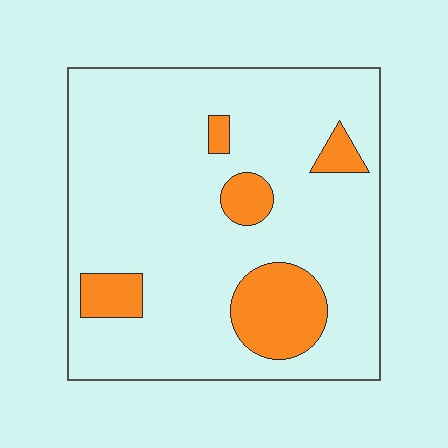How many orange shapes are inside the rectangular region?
5.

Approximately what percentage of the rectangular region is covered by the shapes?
Approximately 15%.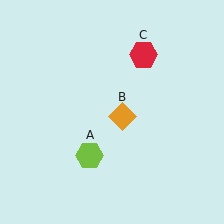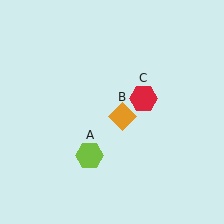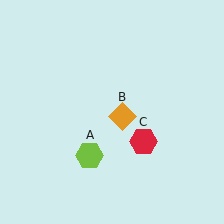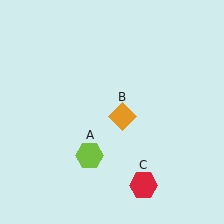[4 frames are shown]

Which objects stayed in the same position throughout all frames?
Lime hexagon (object A) and orange diamond (object B) remained stationary.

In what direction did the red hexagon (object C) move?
The red hexagon (object C) moved down.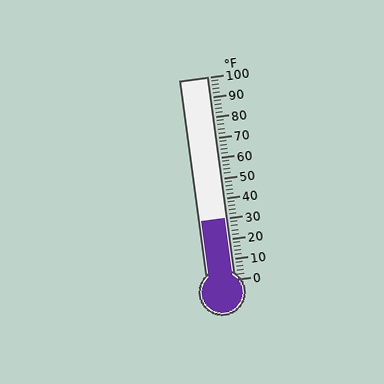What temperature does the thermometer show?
The thermometer shows approximately 30°F.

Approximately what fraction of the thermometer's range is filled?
The thermometer is filled to approximately 30% of its range.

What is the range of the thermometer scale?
The thermometer scale ranges from 0°F to 100°F.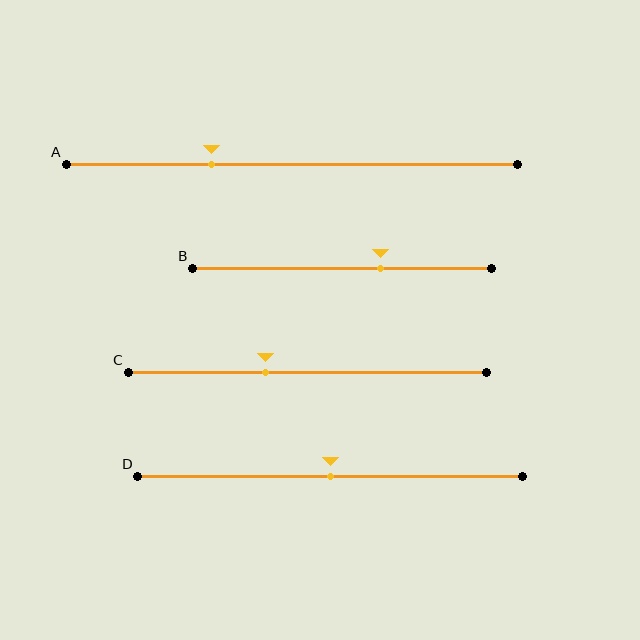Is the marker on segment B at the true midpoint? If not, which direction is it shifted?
No, the marker on segment B is shifted to the right by about 13% of the segment length.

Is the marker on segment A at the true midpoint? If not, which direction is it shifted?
No, the marker on segment A is shifted to the left by about 18% of the segment length.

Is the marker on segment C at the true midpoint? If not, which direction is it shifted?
No, the marker on segment C is shifted to the left by about 12% of the segment length.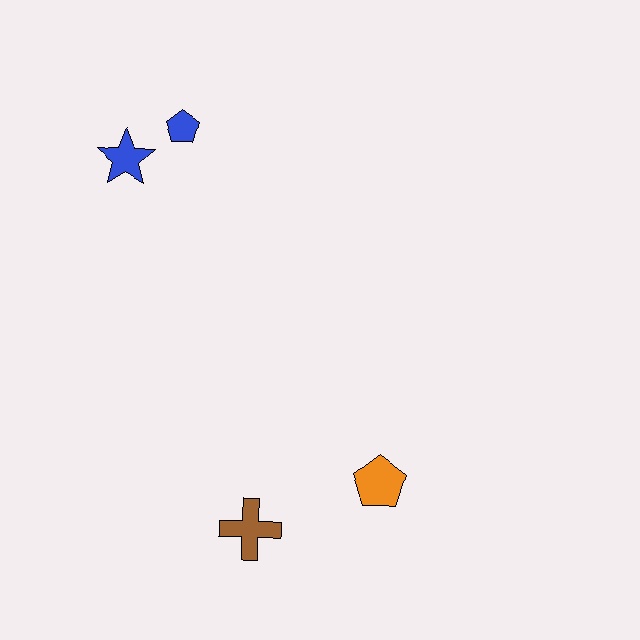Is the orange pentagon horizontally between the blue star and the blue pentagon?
No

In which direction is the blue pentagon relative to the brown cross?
The blue pentagon is above the brown cross.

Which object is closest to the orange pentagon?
The brown cross is closest to the orange pentagon.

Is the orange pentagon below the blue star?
Yes